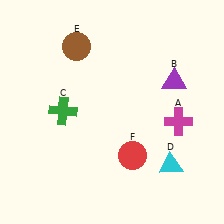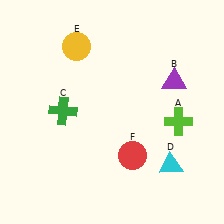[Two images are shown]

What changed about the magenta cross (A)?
In Image 1, A is magenta. In Image 2, it changed to lime.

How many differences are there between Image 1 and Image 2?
There are 2 differences between the two images.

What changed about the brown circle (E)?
In Image 1, E is brown. In Image 2, it changed to yellow.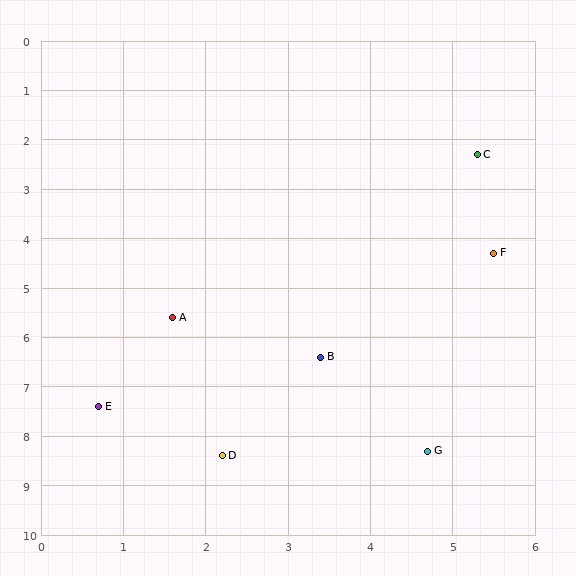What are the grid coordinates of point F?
Point F is at approximately (5.5, 4.3).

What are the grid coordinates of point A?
Point A is at approximately (1.6, 5.6).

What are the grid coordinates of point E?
Point E is at approximately (0.7, 7.4).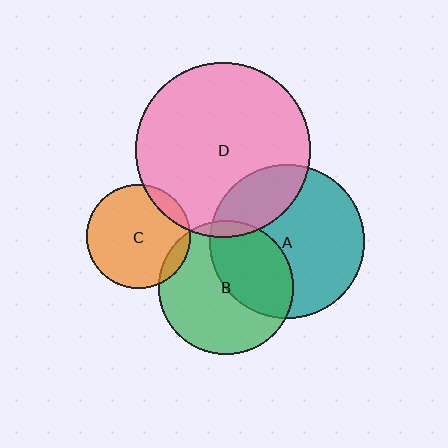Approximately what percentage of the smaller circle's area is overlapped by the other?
Approximately 25%.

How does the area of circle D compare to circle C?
Approximately 2.8 times.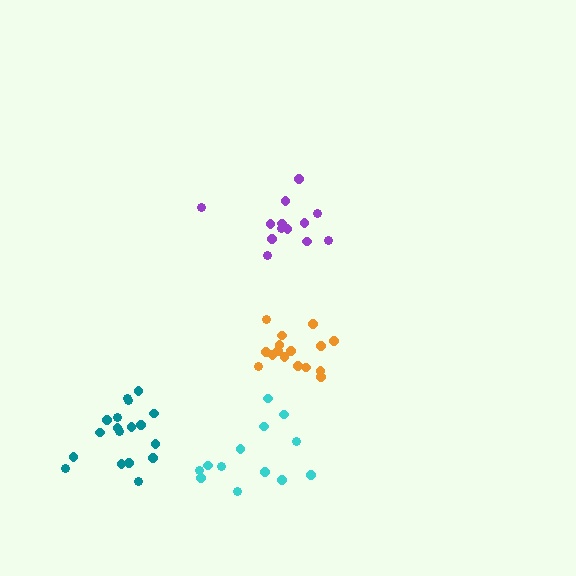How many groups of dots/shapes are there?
There are 4 groups.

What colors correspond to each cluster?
The clusters are colored: orange, purple, teal, cyan.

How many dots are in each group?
Group 1: 16 dots, Group 2: 13 dots, Group 3: 18 dots, Group 4: 13 dots (60 total).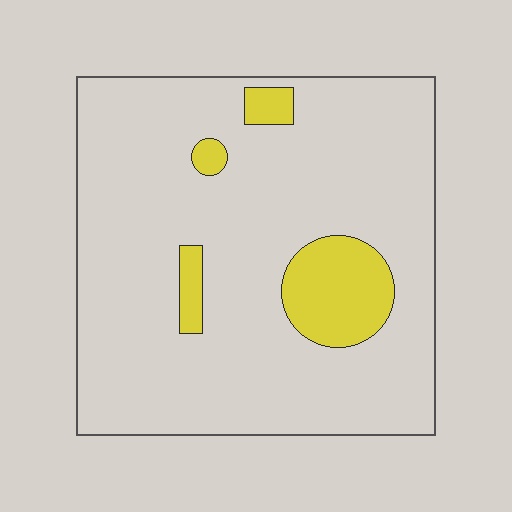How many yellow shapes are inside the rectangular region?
4.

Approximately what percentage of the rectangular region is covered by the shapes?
Approximately 10%.